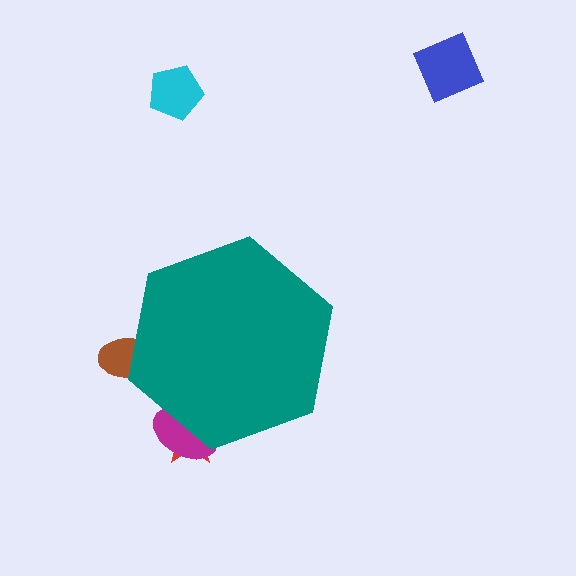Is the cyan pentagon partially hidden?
No, the cyan pentagon is fully visible.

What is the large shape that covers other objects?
A teal hexagon.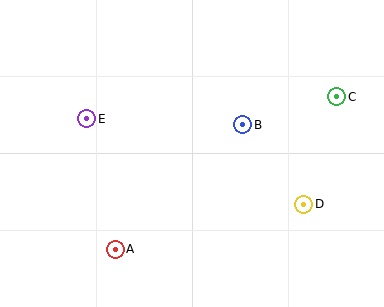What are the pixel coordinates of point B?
Point B is at (243, 125).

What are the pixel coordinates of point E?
Point E is at (87, 119).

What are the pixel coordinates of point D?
Point D is at (304, 204).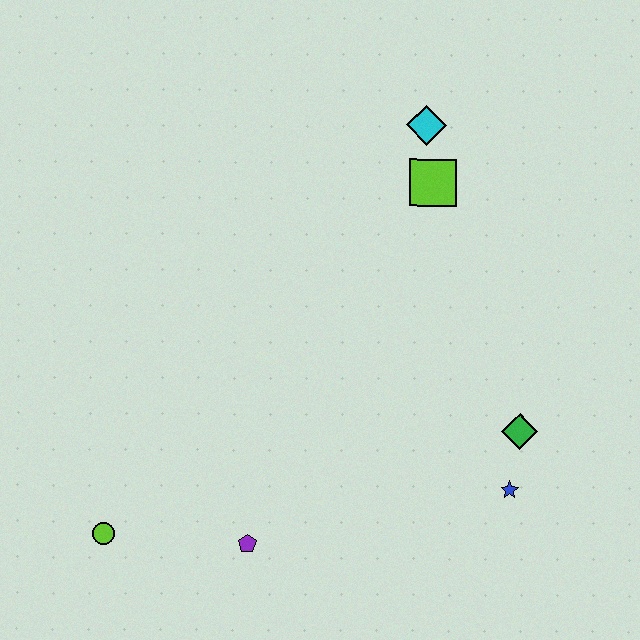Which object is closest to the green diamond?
The blue star is closest to the green diamond.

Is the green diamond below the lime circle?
No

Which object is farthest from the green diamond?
The lime circle is farthest from the green diamond.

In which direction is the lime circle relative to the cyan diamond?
The lime circle is below the cyan diamond.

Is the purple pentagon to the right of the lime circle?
Yes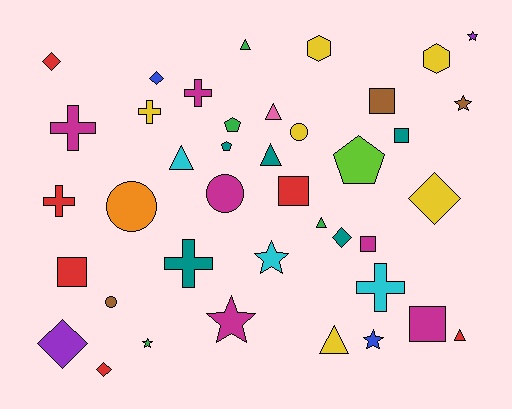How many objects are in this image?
There are 40 objects.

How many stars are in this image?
There are 6 stars.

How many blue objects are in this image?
There are 2 blue objects.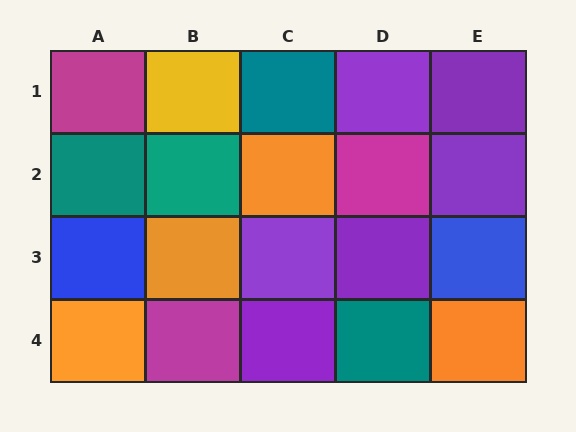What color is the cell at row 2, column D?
Magenta.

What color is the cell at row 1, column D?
Purple.